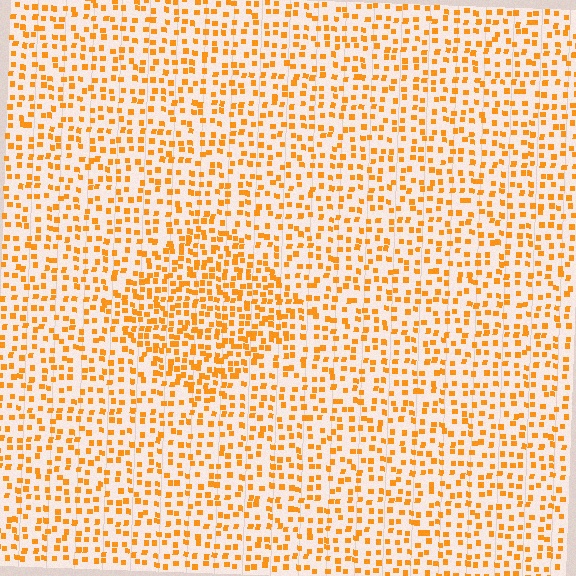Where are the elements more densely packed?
The elements are more densely packed inside the diamond boundary.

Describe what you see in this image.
The image contains small orange elements arranged at two different densities. A diamond-shaped region is visible where the elements are more densely packed than the surrounding area.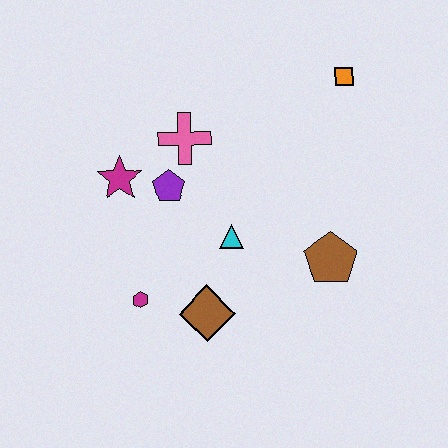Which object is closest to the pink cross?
The purple pentagon is closest to the pink cross.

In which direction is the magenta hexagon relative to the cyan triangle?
The magenta hexagon is to the left of the cyan triangle.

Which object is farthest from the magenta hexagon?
The orange square is farthest from the magenta hexagon.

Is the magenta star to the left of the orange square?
Yes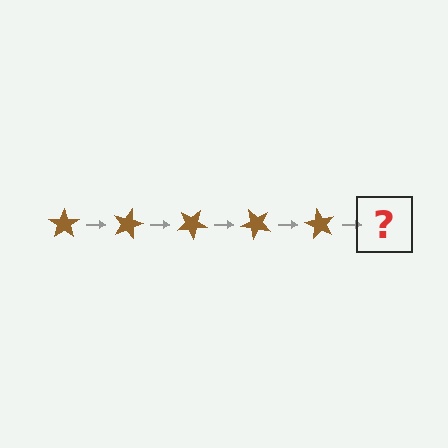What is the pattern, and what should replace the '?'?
The pattern is that the star rotates 15 degrees each step. The '?' should be a brown star rotated 75 degrees.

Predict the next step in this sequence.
The next step is a brown star rotated 75 degrees.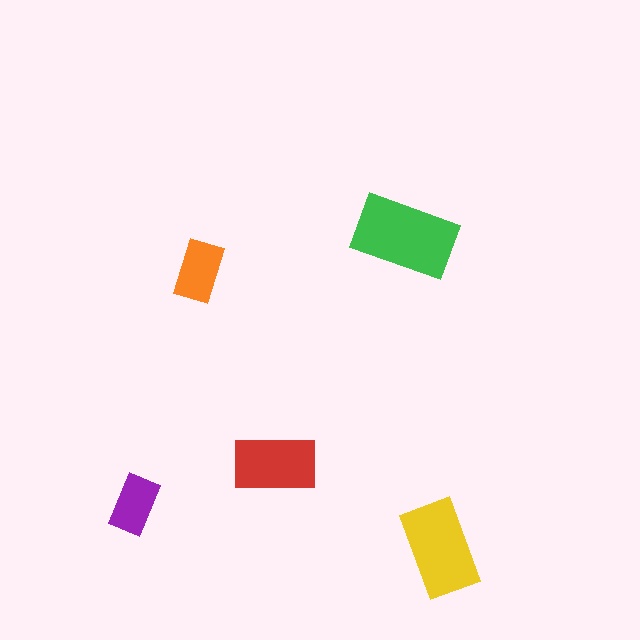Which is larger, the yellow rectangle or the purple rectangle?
The yellow one.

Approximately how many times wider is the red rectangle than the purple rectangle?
About 1.5 times wider.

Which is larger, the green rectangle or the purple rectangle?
The green one.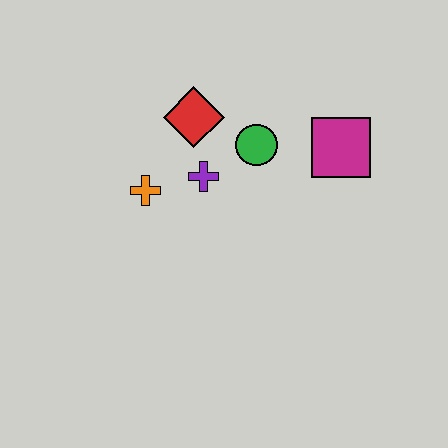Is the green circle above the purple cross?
Yes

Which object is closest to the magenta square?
The green circle is closest to the magenta square.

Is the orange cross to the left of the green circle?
Yes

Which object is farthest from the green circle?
The orange cross is farthest from the green circle.